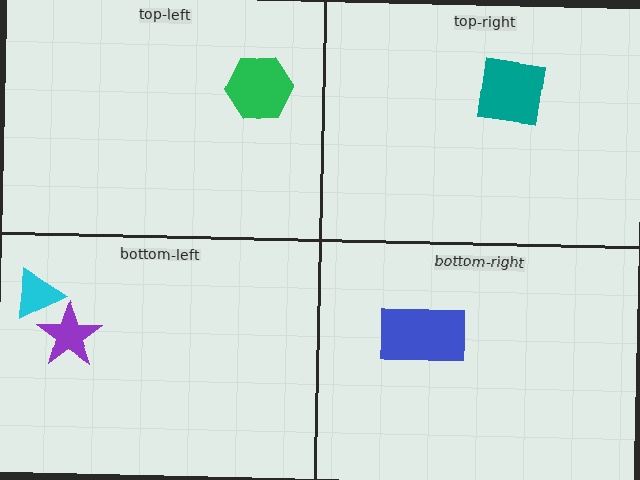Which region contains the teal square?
The top-right region.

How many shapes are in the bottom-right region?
1.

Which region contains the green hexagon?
The top-left region.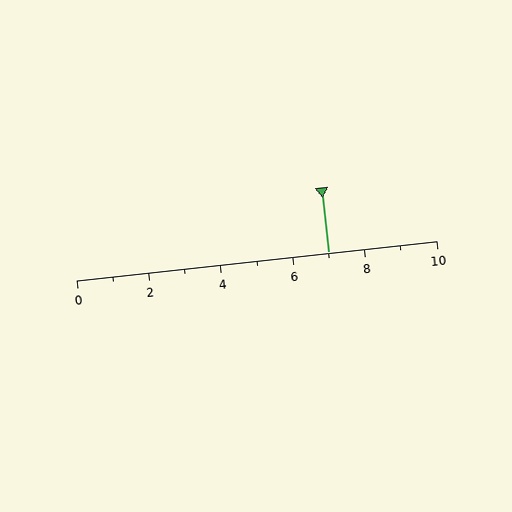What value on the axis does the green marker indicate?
The marker indicates approximately 7.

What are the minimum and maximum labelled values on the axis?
The axis runs from 0 to 10.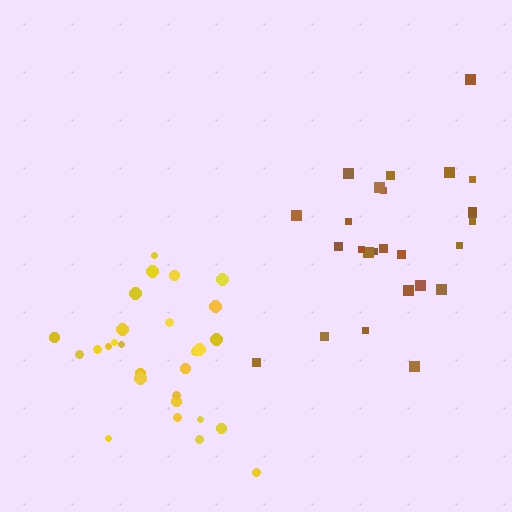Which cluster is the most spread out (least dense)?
Brown.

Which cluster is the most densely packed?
Yellow.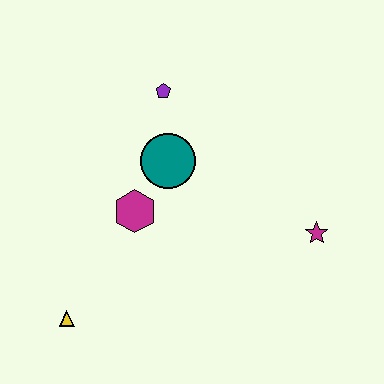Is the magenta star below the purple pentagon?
Yes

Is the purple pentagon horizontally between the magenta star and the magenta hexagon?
Yes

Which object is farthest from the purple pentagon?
The yellow triangle is farthest from the purple pentagon.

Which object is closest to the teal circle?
The magenta hexagon is closest to the teal circle.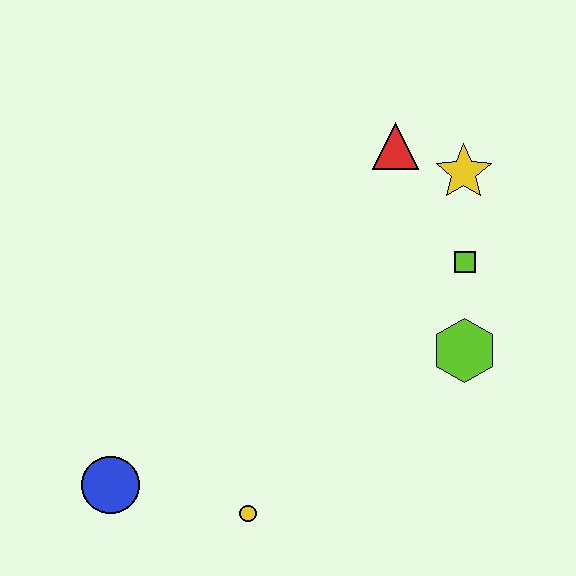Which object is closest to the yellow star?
The red triangle is closest to the yellow star.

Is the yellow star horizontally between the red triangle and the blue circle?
No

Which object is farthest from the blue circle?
The yellow star is farthest from the blue circle.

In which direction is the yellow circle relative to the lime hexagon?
The yellow circle is to the left of the lime hexagon.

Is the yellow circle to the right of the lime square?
No